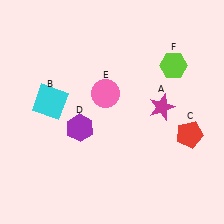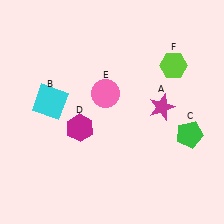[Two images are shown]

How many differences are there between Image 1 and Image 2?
There are 2 differences between the two images.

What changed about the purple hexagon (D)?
In Image 1, D is purple. In Image 2, it changed to magenta.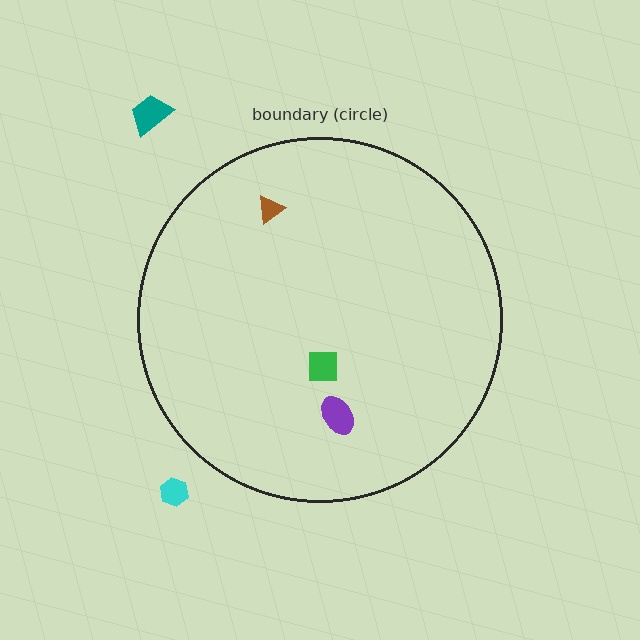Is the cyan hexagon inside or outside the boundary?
Outside.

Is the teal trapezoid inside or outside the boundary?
Outside.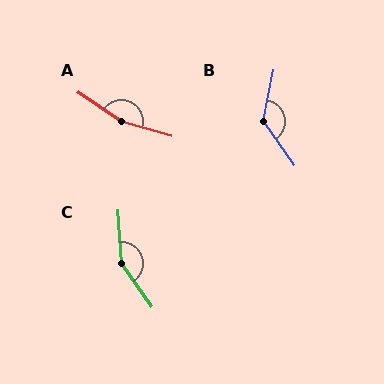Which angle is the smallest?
B, at approximately 134 degrees.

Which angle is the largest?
A, at approximately 161 degrees.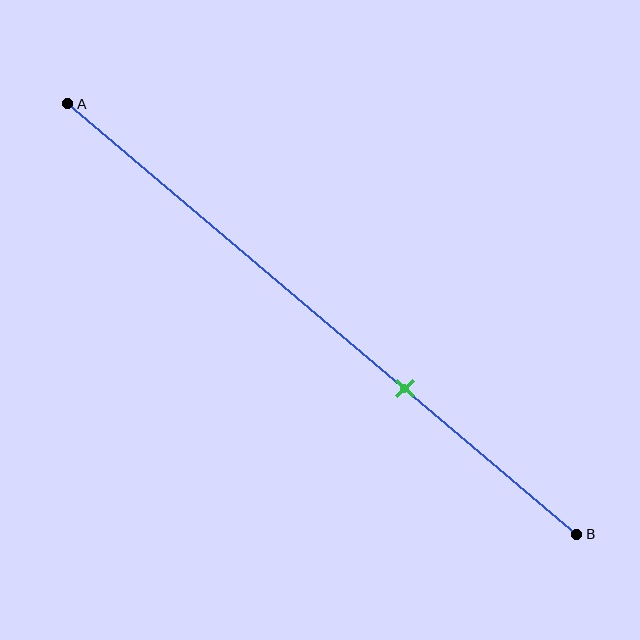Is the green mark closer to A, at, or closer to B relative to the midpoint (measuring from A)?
The green mark is closer to point B than the midpoint of segment AB.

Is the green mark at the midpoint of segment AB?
No, the mark is at about 65% from A, not at the 50% midpoint.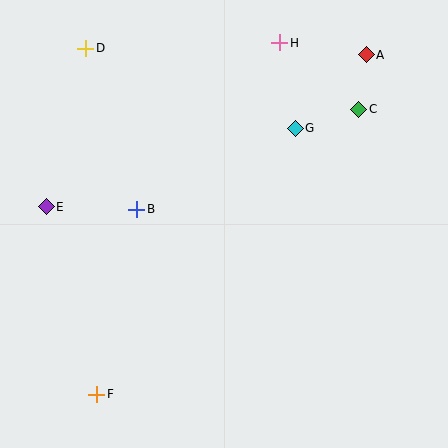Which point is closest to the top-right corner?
Point A is closest to the top-right corner.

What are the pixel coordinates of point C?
Point C is at (359, 109).